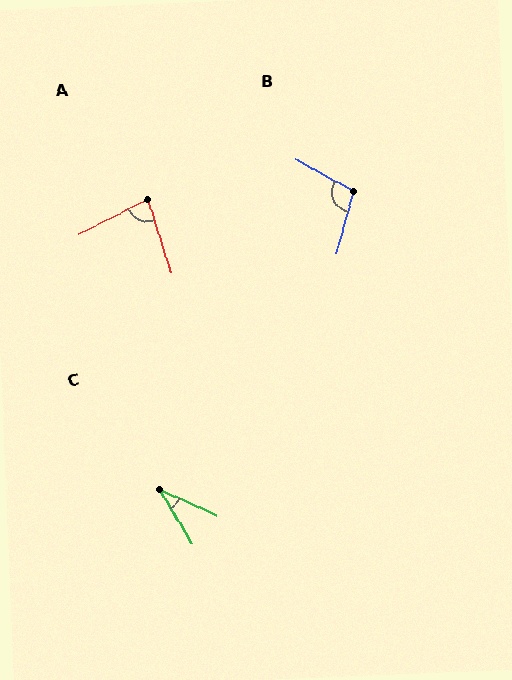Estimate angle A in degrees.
Approximately 80 degrees.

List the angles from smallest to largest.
C (34°), A (80°), B (104°).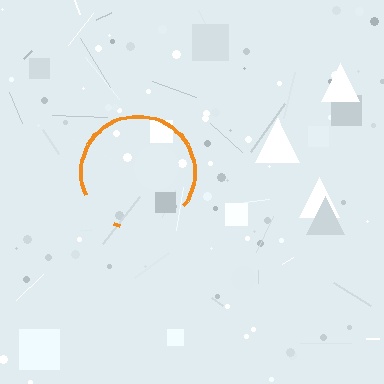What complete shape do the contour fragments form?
The contour fragments form a circle.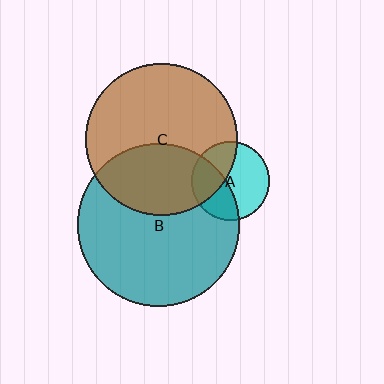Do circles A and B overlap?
Yes.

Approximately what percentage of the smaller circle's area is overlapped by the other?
Approximately 40%.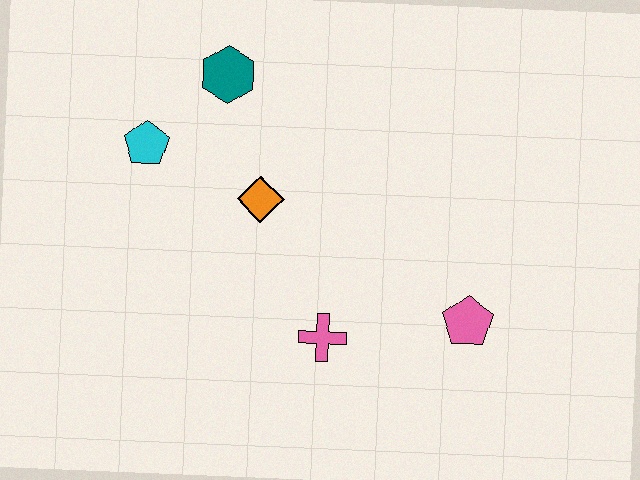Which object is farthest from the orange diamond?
The pink pentagon is farthest from the orange diamond.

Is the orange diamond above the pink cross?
Yes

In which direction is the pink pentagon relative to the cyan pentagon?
The pink pentagon is to the right of the cyan pentagon.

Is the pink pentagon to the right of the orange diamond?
Yes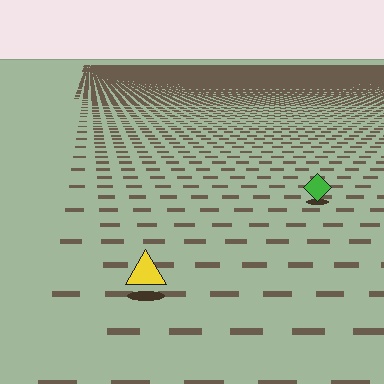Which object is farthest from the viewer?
The green diamond is farthest from the viewer. It appears smaller and the ground texture around it is denser.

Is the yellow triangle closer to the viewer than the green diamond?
Yes. The yellow triangle is closer — you can tell from the texture gradient: the ground texture is coarser near it.